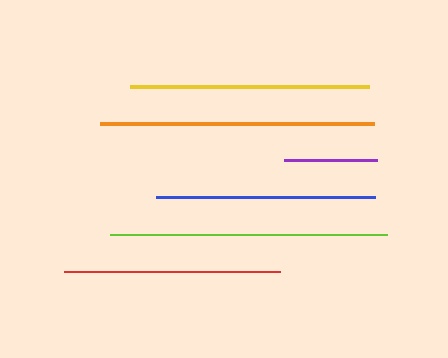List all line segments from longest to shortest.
From longest to shortest: lime, orange, yellow, blue, red, purple.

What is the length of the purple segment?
The purple segment is approximately 93 pixels long.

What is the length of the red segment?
The red segment is approximately 216 pixels long.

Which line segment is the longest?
The lime line is the longest at approximately 277 pixels.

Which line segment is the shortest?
The purple line is the shortest at approximately 93 pixels.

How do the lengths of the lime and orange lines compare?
The lime and orange lines are approximately the same length.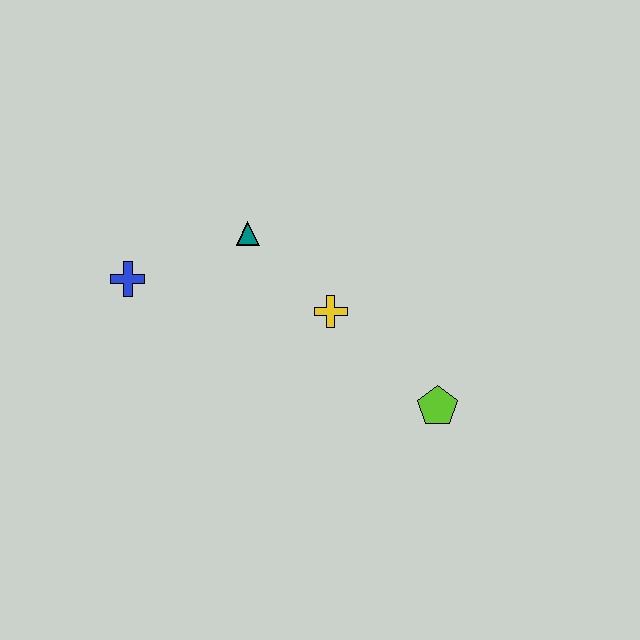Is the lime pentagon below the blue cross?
Yes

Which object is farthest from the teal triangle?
The lime pentagon is farthest from the teal triangle.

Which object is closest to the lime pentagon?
The yellow cross is closest to the lime pentagon.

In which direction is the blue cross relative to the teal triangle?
The blue cross is to the left of the teal triangle.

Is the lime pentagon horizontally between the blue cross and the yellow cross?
No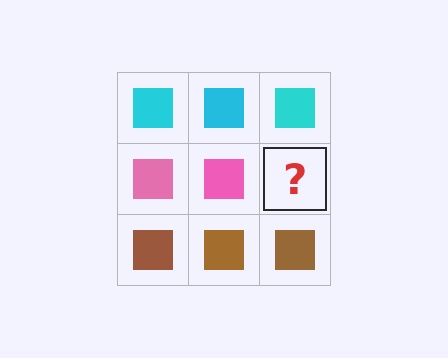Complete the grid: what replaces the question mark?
The question mark should be replaced with a pink square.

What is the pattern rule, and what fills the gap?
The rule is that each row has a consistent color. The gap should be filled with a pink square.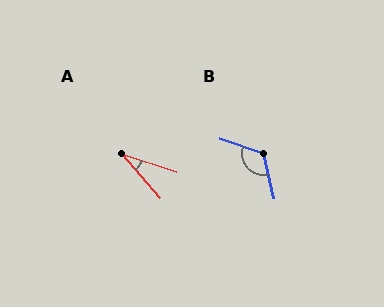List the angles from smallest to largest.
A (31°), B (122°).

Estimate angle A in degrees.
Approximately 31 degrees.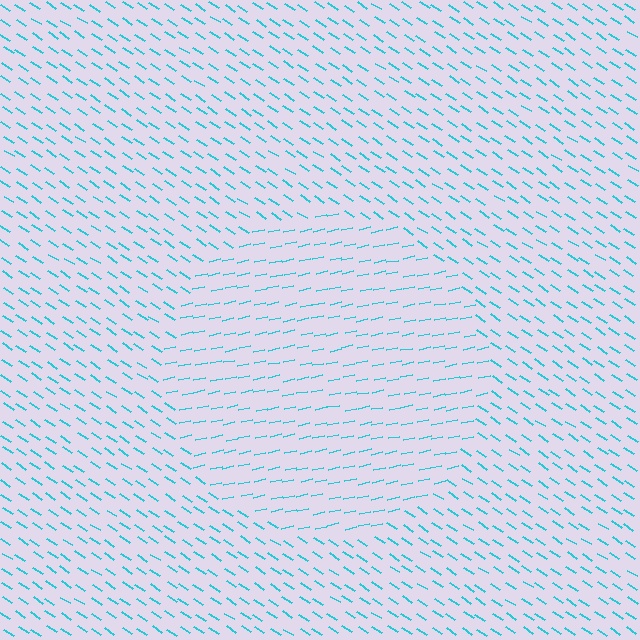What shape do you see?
I see a circle.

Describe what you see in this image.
The image is filled with small cyan line segments. A circle region in the image has lines oriented differently from the surrounding lines, creating a visible texture boundary.